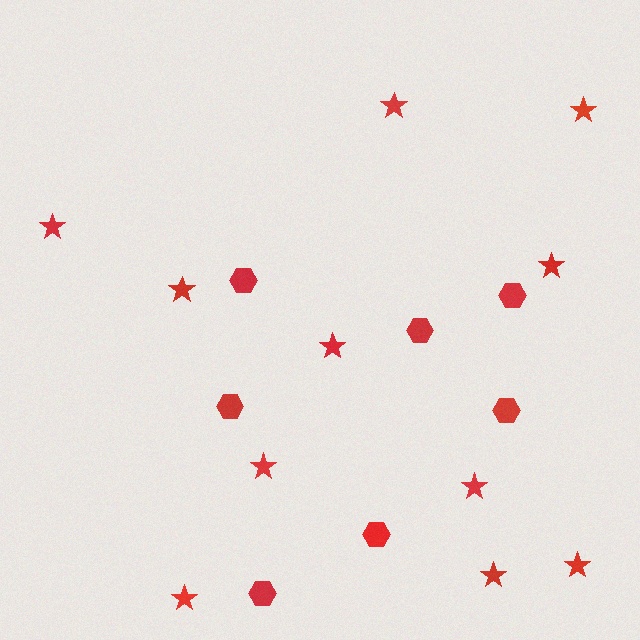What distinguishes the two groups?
There are 2 groups: one group of stars (11) and one group of hexagons (7).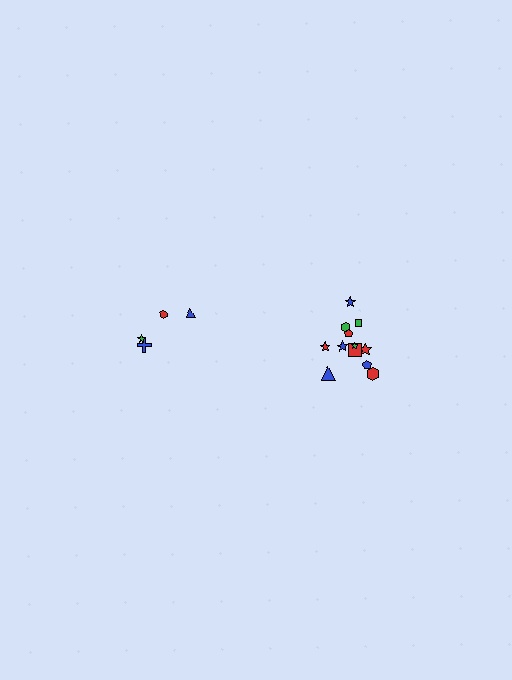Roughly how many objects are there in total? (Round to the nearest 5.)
Roughly 15 objects in total.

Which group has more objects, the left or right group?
The right group.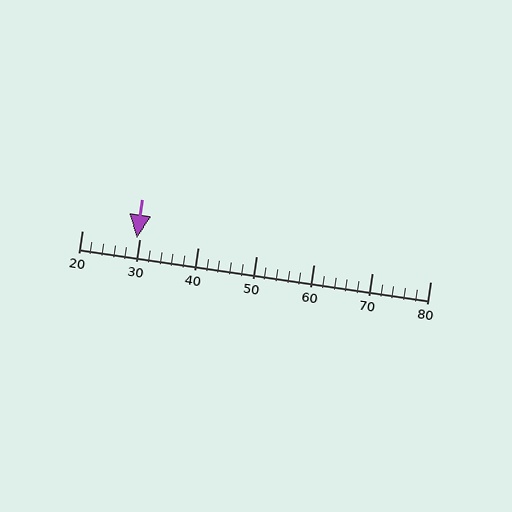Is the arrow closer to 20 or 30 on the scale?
The arrow is closer to 30.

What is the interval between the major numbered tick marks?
The major tick marks are spaced 10 units apart.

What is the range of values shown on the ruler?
The ruler shows values from 20 to 80.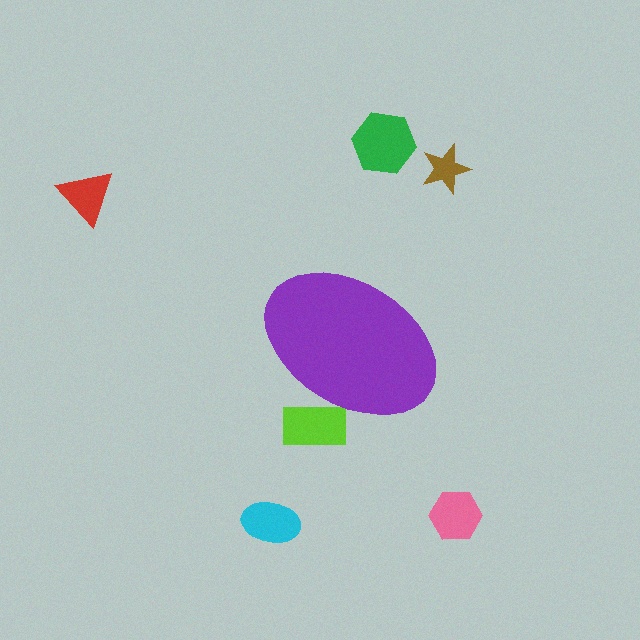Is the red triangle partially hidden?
No, the red triangle is fully visible.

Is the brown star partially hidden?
No, the brown star is fully visible.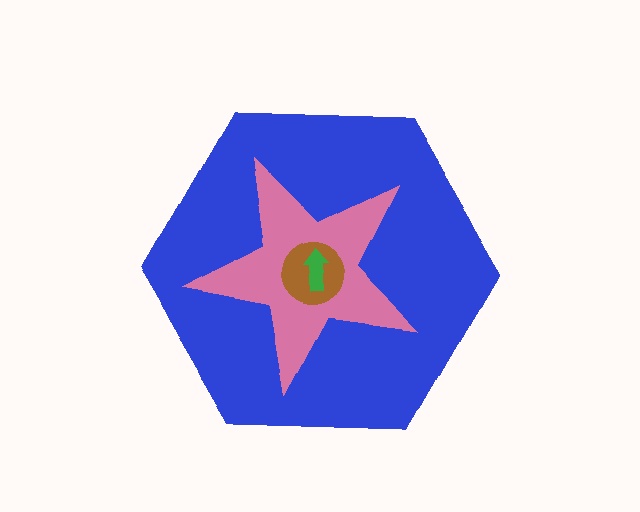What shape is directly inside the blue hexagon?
The pink star.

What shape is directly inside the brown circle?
The green arrow.